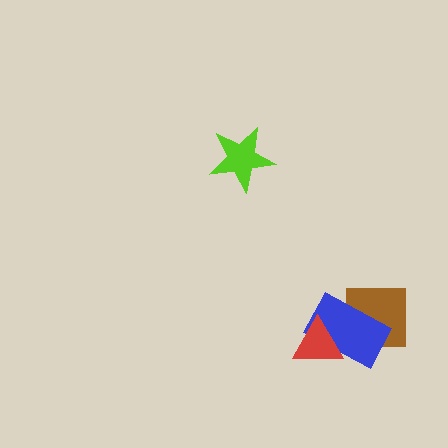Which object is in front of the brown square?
The blue rectangle is in front of the brown square.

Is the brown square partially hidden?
Yes, it is partially covered by another shape.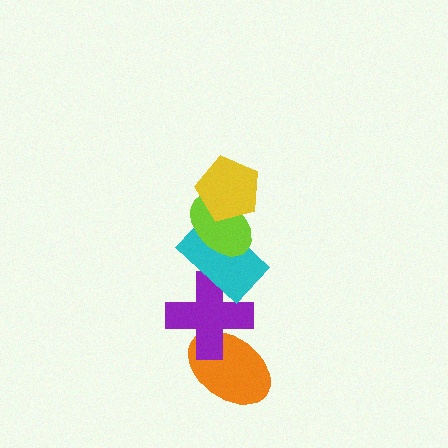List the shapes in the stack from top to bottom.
From top to bottom: the yellow pentagon, the lime ellipse, the cyan rectangle, the purple cross, the orange ellipse.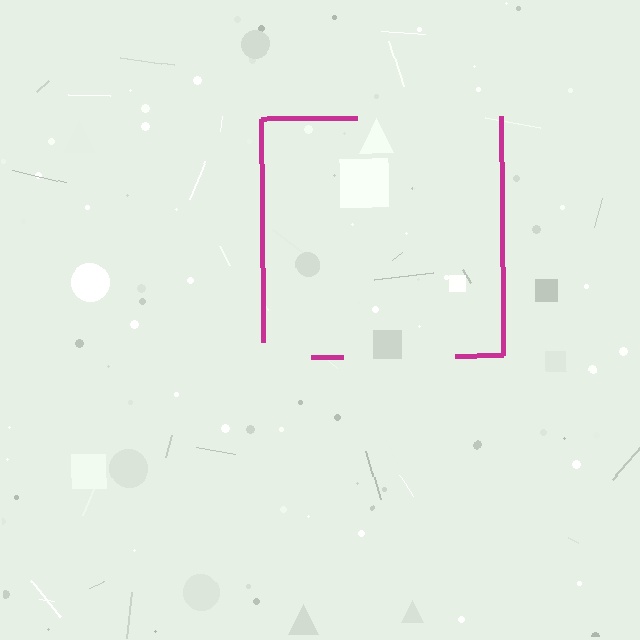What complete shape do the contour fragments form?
The contour fragments form a square.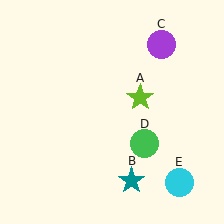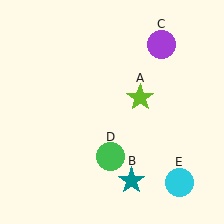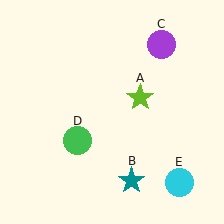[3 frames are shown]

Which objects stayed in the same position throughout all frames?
Lime star (object A) and teal star (object B) and purple circle (object C) and cyan circle (object E) remained stationary.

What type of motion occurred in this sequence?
The green circle (object D) rotated clockwise around the center of the scene.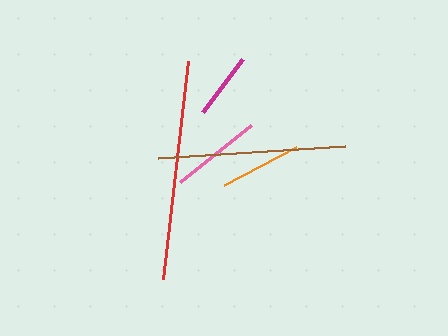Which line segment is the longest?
The red line is the longest at approximately 220 pixels.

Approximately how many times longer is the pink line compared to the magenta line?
The pink line is approximately 1.4 times the length of the magenta line.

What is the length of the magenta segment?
The magenta segment is approximately 67 pixels long.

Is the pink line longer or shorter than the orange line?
The pink line is longer than the orange line.